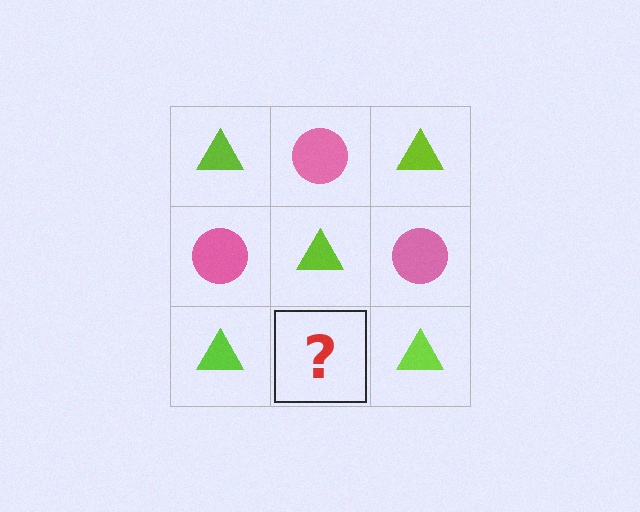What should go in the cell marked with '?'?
The missing cell should contain a pink circle.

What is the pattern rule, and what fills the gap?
The rule is that it alternates lime triangle and pink circle in a checkerboard pattern. The gap should be filled with a pink circle.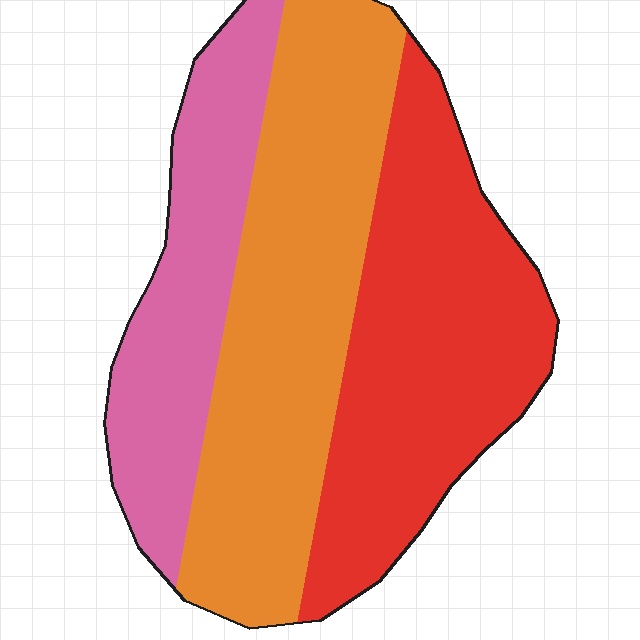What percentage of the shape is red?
Red covers about 35% of the shape.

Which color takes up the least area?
Pink, at roughly 25%.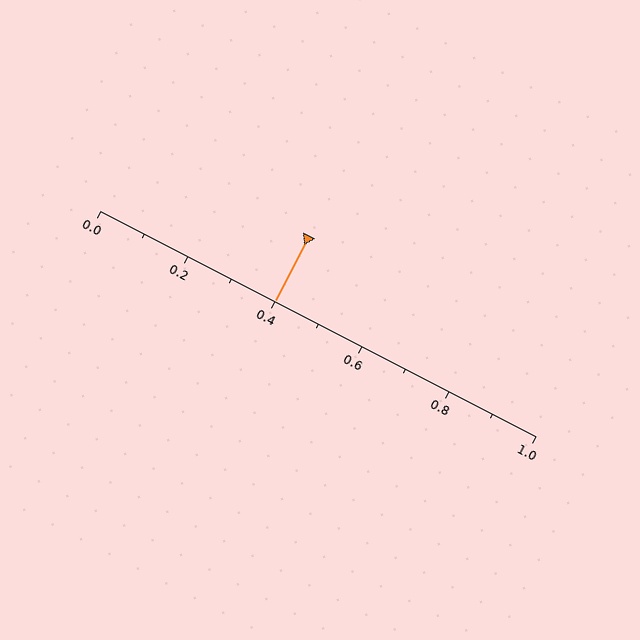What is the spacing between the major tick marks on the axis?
The major ticks are spaced 0.2 apart.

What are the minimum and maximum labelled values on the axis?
The axis runs from 0.0 to 1.0.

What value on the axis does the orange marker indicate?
The marker indicates approximately 0.4.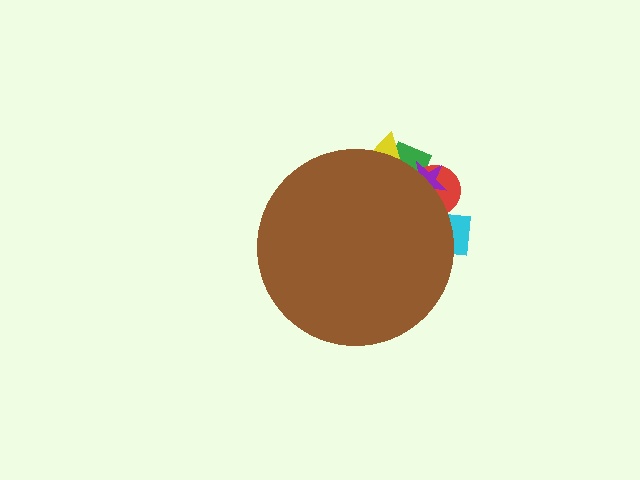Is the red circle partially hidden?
Yes, the red circle is partially hidden behind the brown circle.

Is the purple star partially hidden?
Yes, the purple star is partially hidden behind the brown circle.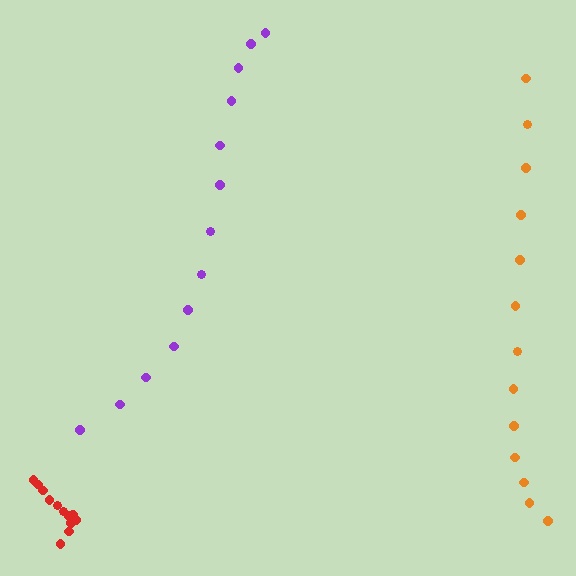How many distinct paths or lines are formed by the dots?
There are 3 distinct paths.